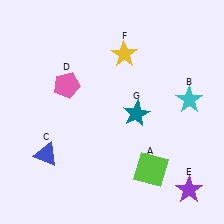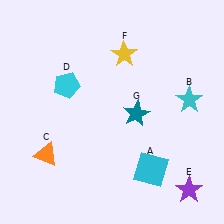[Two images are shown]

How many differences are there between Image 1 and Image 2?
There are 3 differences between the two images.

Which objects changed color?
A changed from lime to cyan. C changed from blue to orange. D changed from pink to cyan.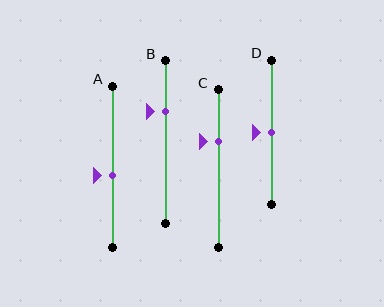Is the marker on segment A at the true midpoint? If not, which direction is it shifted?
No, the marker on segment A is shifted downward by about 5% of the segment length.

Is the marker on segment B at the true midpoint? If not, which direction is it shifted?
No, the marker on segment B is shifted upward by about 19% of the segment length.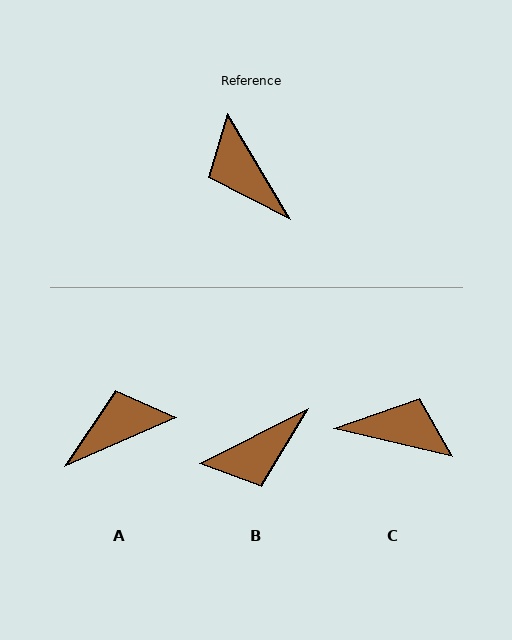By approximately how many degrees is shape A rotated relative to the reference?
Approximately 97 degrees clockwise.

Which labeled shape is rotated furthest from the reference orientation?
C, about 133 degrees away.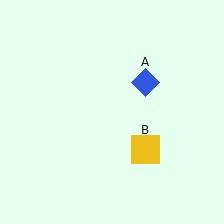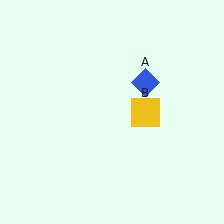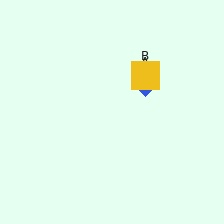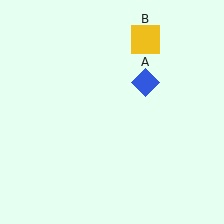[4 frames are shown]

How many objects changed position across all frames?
1 object changed position: yellow square (object B).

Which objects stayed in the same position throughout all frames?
Blue diamond (object A) remained stationary.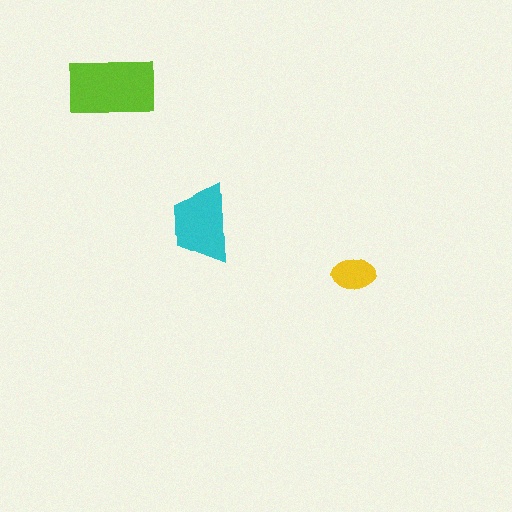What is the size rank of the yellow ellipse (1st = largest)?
3rd.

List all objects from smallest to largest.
The yellow ellipse, the cyan trapezoid, the lime rectangle.